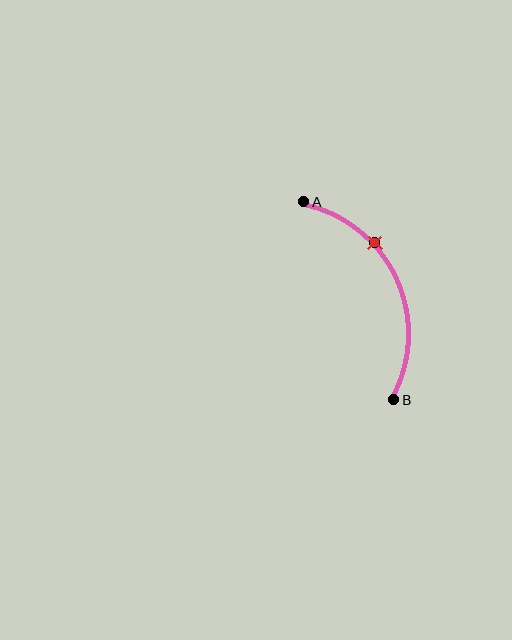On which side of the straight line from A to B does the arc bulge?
The arc bulges to the right of the straight line connecting A and B.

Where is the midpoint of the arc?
The arc midpoint is the point on the curve farthest from the straight line joining A and B. It sits to the right of that line.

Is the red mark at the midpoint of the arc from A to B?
No. The red mark lies on the arc but is closer to endpoint A. The arc midpoint would be at the point on the curve equidistant along the arc from both A and B.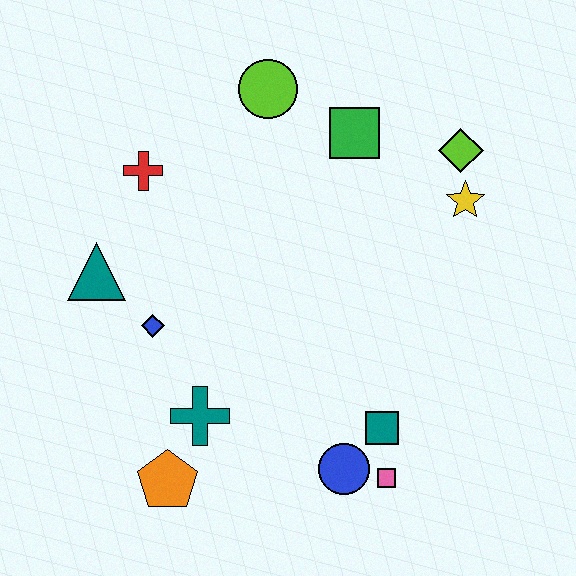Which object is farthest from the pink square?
The lime circle is farthest from the pink square.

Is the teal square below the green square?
Yes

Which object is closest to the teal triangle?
The blue diamond is closest to the teal triangle.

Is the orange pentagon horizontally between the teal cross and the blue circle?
No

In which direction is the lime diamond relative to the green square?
The lime diamond is to the right of the green square.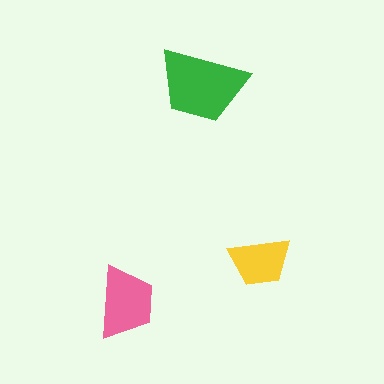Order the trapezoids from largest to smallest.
the green one, the pink one, the yellow one.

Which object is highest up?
The green trapezoid is topmost.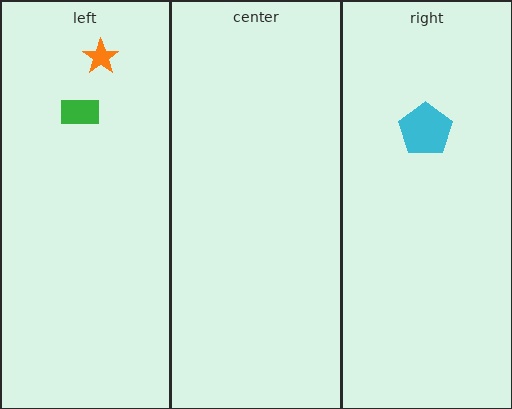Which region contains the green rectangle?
The left region.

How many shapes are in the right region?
1.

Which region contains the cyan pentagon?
The right region.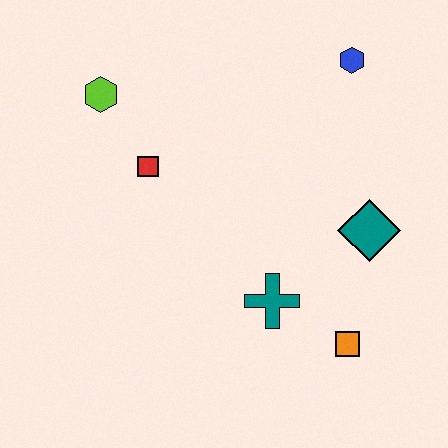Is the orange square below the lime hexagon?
Yes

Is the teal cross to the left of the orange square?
Yes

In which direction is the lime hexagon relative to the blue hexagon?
The lime hexagon is to the left of the blue hexagon.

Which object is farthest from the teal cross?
The lime hexagon is farthest from the teal cross.